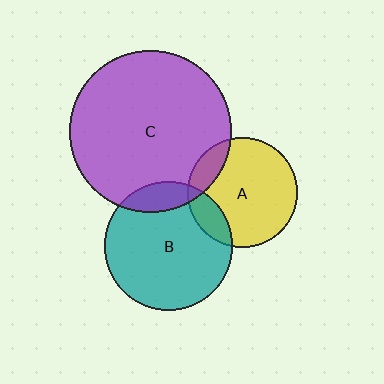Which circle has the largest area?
Circle C (purple).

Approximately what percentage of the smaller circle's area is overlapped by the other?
Approximately 15%.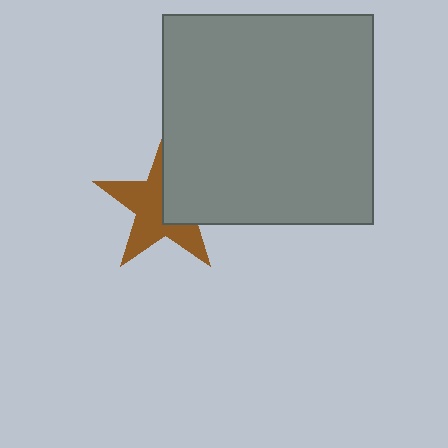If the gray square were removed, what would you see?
You would see the complete brown star.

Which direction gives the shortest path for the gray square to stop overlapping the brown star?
Moving right gives the shortest separation.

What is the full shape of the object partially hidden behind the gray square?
The partially hidden object is a brown star.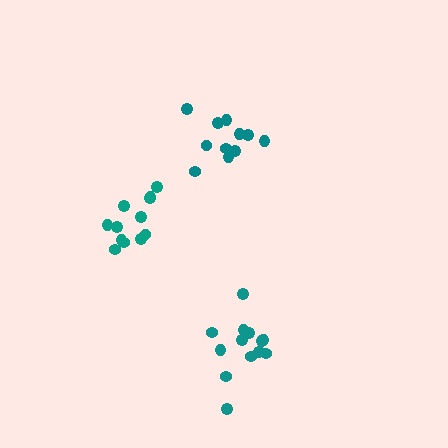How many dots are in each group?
Group 1: 11 dots, Group 2: 13 dots, Group 3: 12 dots (36 total).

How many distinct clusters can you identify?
There are 3 distinct clusters.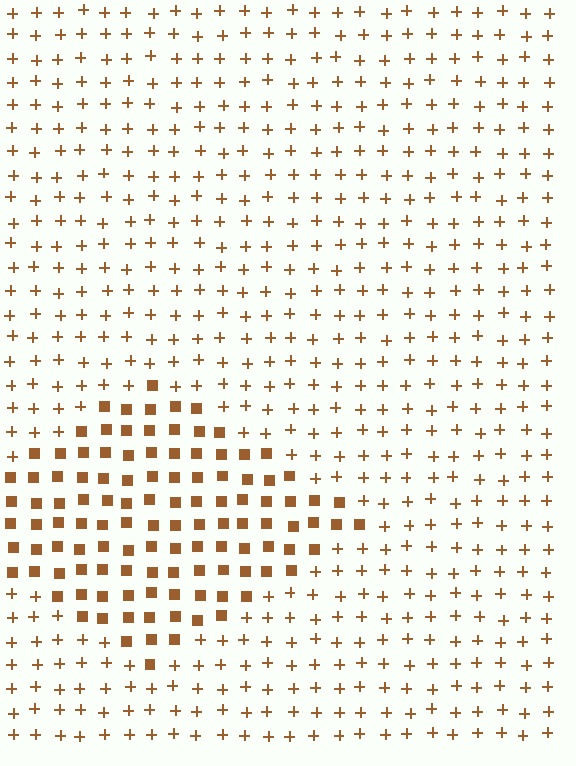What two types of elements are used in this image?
The image uses squares inside the diamond region and plus signs outside it.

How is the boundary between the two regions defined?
The boundary is defined by a change in element shape: squares inside vs. plus signs outside. All elements share the same color and spacing.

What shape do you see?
I see a diamond.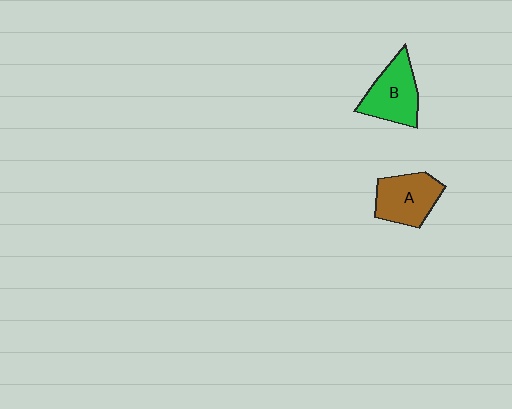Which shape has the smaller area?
Shape A (brown).